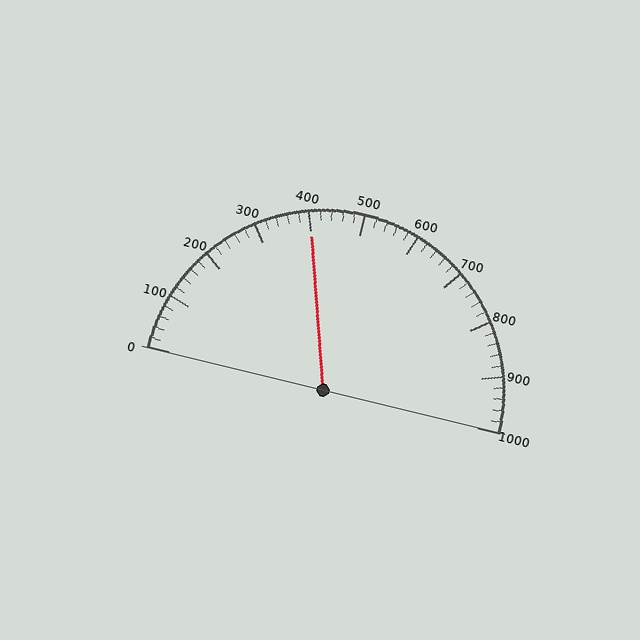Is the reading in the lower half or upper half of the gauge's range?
The reading is in the lower half of the range (0 to 1000).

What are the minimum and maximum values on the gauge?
The gauge ranges from 0 to 1000.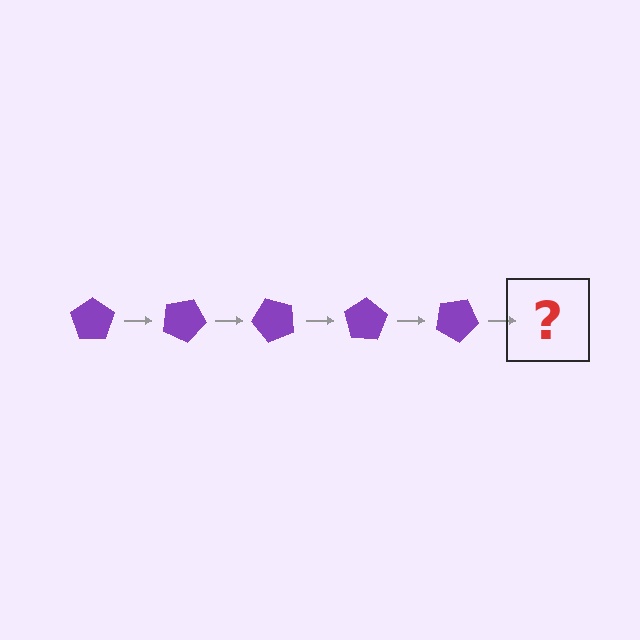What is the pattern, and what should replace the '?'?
The pattern is that the pentagon rotates 25 degrees each step. The '?' should be a purple pentagon rotated 125 degrees.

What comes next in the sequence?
The next element should be a purple pentagon rotated 125 degrees.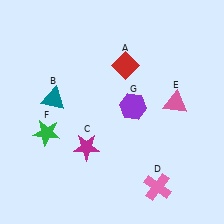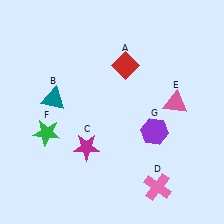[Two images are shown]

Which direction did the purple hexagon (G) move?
The purple hexagon (G) moved down.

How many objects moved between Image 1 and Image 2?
1 object moved between the two images.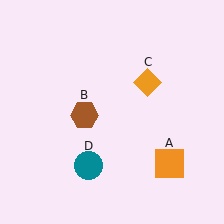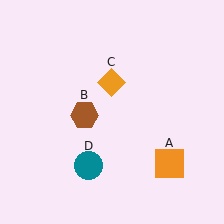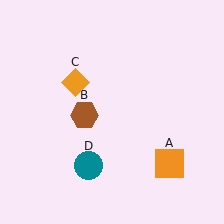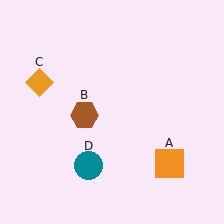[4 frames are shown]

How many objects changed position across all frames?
1 object changed position: orange diamond (object C).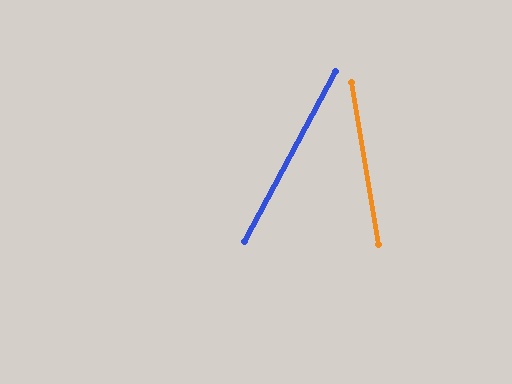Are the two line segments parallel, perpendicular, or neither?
Neither parallel nor perpendicular — they differ by about 38°.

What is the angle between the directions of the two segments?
Approximately 38 degrees.